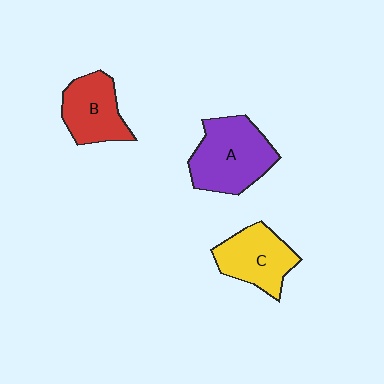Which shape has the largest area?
Shape A (purple).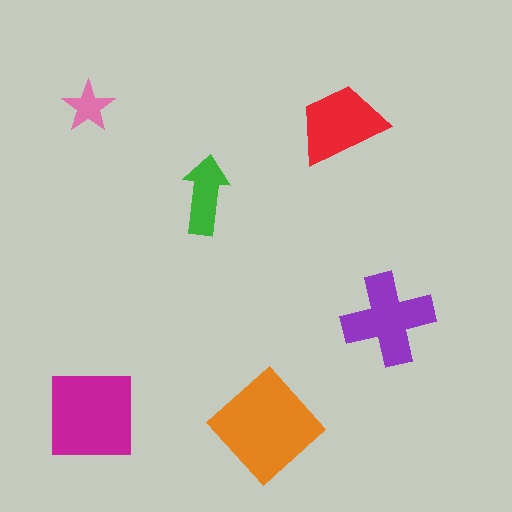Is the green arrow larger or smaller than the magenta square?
Smaller.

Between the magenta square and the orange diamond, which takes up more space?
The orange diamond.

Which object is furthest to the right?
The purple cross is rightmost.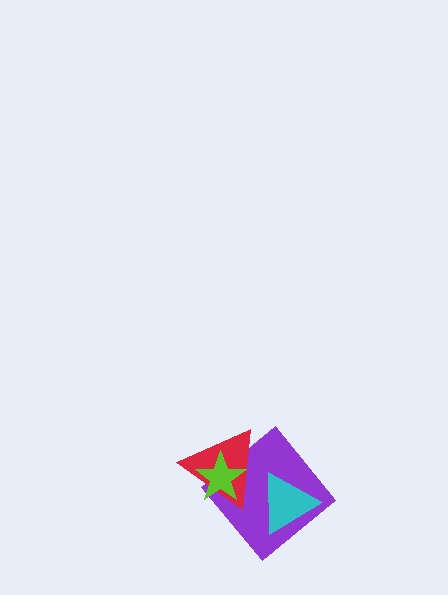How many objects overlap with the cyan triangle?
2 objects overlap with the cyan triangle.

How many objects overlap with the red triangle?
3 objects overlap with the red triangle.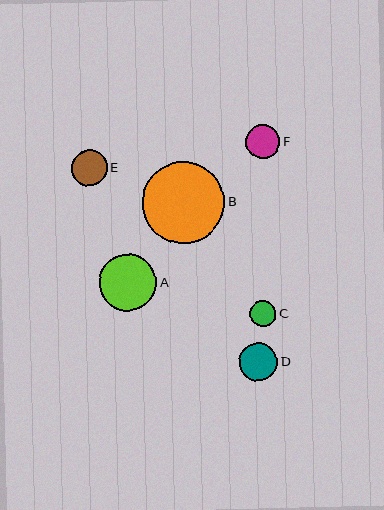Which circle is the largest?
Circle B is the largest with a size of approximately 83 pixels.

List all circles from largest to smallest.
From largest to smallest: B, A, D, E, F, C.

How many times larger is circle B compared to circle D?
Circle B is approximately 2.2 times the size of circle D.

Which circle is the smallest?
Circle C is the smallest with a size of approximately 26 pixels.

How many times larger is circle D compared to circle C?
Circle D is approximately 1.5 times the size of circle C.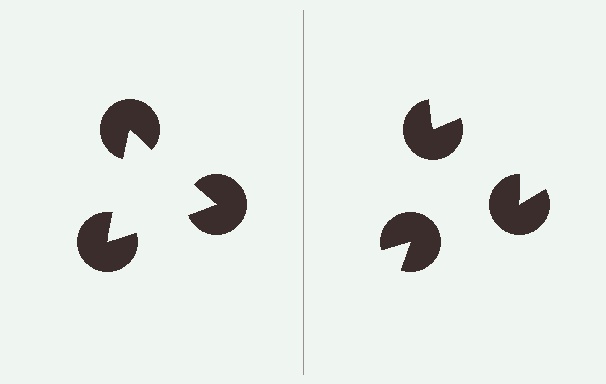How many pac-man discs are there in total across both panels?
6 — 3 on each side.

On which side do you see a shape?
An illusory triangle appears on the left side. On the right side the wedge cuts are rotated, so no coherent shape forms.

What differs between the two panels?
The pac-man discs are positioned identically on both sides; only the wedge orientations differ. On the left they align to a triangle; on the right they are misaligned.